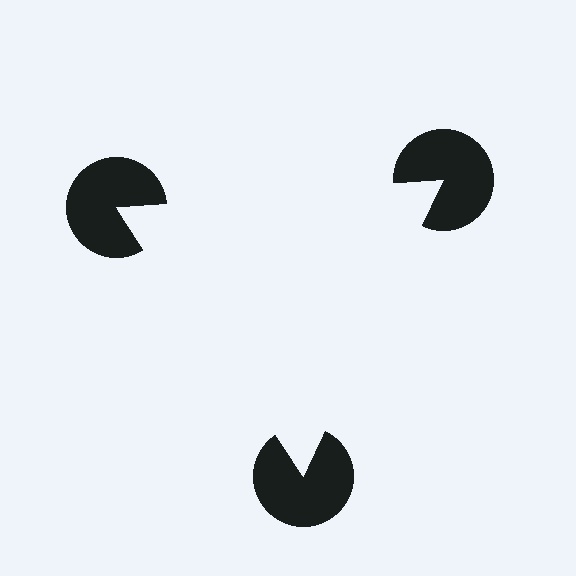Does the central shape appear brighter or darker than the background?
It typically appears slightly brighter than the background, even though no actual brightness change is drawn.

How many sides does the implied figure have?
3 sides.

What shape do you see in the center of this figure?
An illusory triangle — its edges are inferred from the aligned wedge cuts in the pac-man discs, not physically drawn.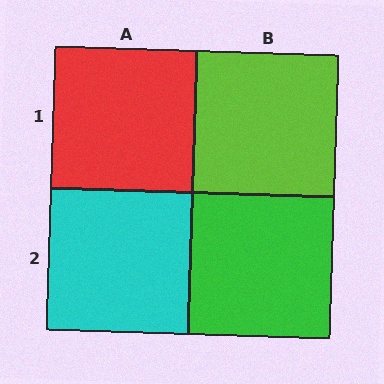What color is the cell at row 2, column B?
Green.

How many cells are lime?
1 cell is lime.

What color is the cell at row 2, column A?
Cyan.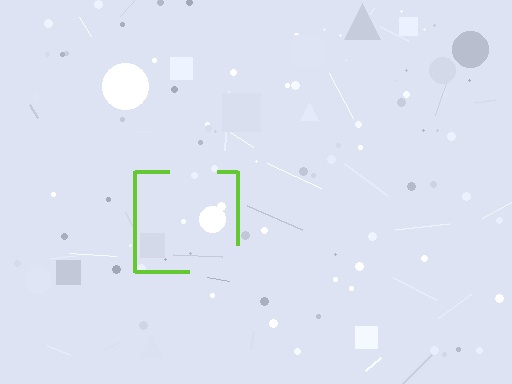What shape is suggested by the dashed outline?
The dashed outline suggests a square.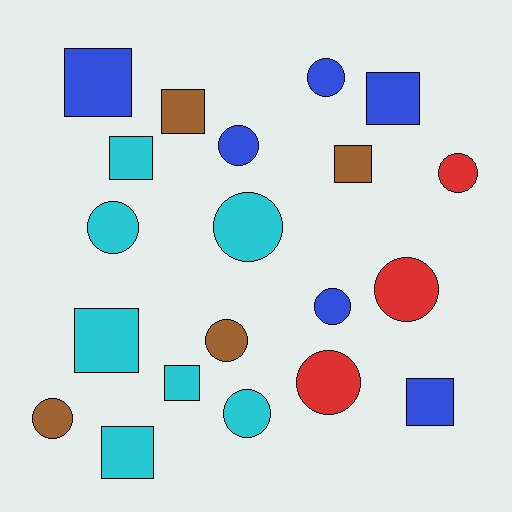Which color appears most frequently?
Cyan, with 7 objects.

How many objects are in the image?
There are 20 objects.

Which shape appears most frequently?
Circle, with 11 objects.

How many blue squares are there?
There are 3 blue squares.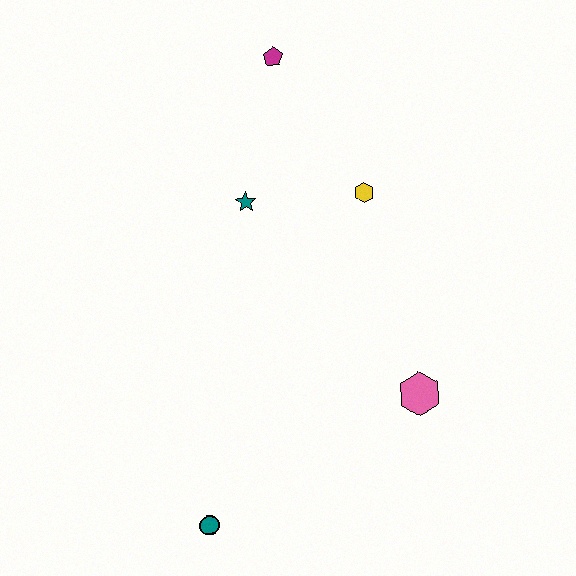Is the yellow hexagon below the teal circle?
No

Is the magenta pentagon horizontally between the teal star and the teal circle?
No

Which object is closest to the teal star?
The yellow hexagon is closest to the teal star.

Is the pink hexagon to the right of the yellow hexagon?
Yes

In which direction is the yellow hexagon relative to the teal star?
The yellow hexagon is to the right of the teal star.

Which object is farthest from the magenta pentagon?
The teal circle is farthest from the magenta pentagon.